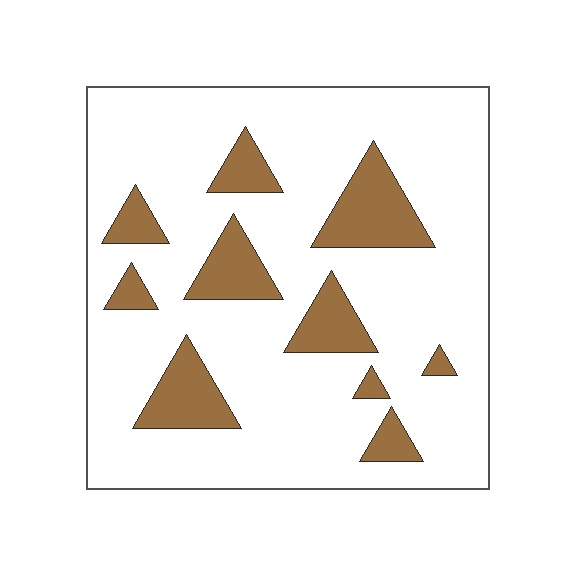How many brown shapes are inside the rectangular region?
10.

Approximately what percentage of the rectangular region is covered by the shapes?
Approximately 20%.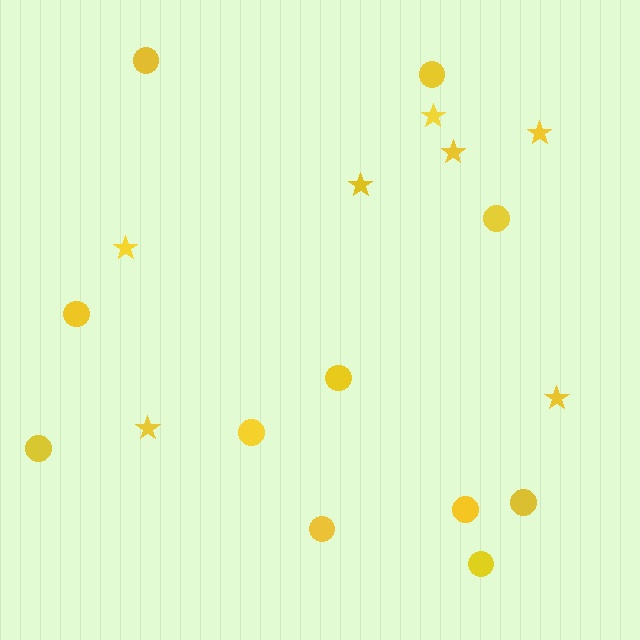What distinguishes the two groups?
There are 2 groups: one group of circles (11) and one group of stars (7).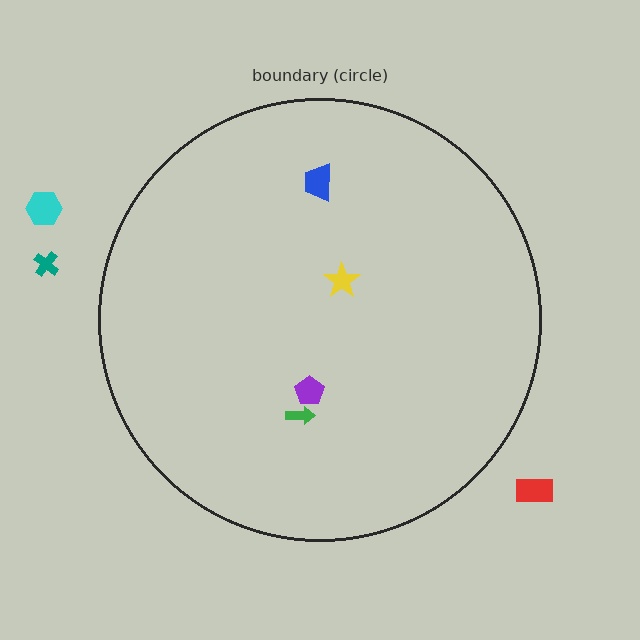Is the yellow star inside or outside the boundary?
Inside.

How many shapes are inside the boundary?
4 inside, 3 outside.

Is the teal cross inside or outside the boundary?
Outside.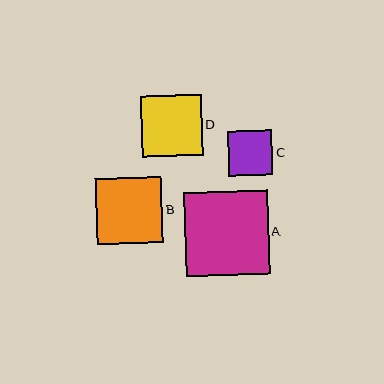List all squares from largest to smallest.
From largest to smallest: A, B, D, C.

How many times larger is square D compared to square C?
Square D is approximately 1.4 times the size of square C.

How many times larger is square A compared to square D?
Square A is approximately 1.4 times the size of square D.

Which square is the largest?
Square A is the largest with a size of approximately 83 pixels.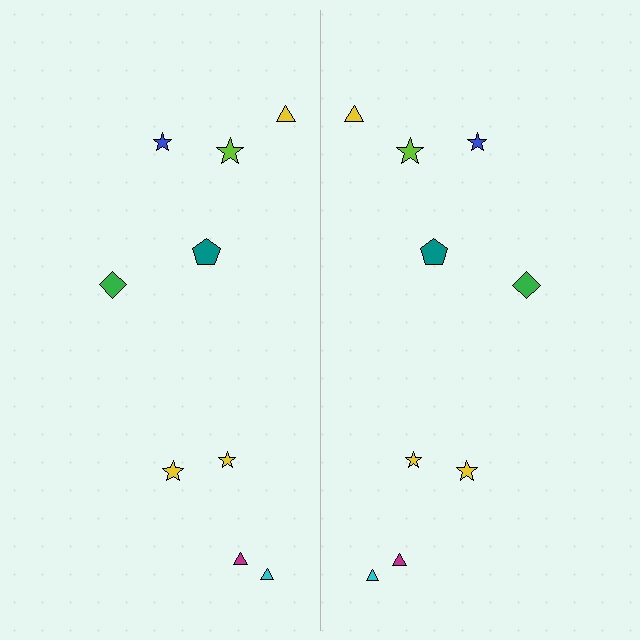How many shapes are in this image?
There are 18 shapes in this image.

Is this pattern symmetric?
Yes, this pattern has bilateral (reflection) symmetry.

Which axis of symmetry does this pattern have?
The pattern has a vertical axis of symmetry running through the center of the image.